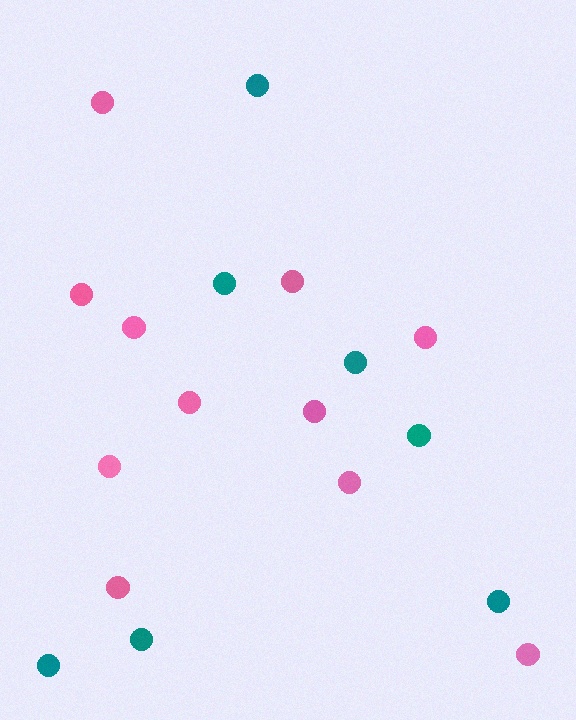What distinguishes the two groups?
There are 2 groups: one group of teal circles (7) and one group of pink circles (11).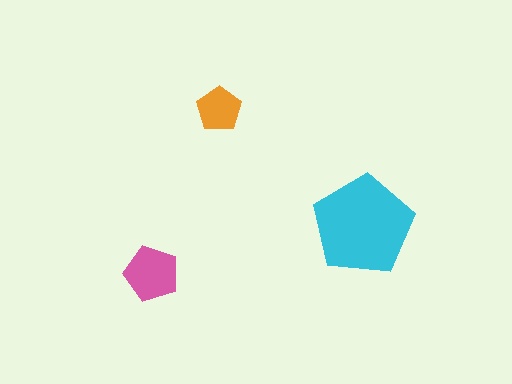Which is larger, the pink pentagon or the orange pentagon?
The pink one.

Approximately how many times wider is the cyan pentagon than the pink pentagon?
About 2 times wider.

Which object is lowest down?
The pink pentagon is bottommost.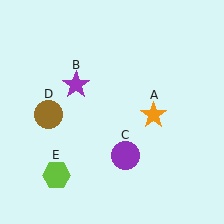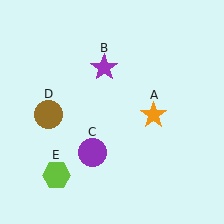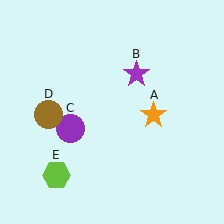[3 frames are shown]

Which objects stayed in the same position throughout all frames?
Orange star (object A) and brown circle (object D) and lime hexagon (object E) remained stationary.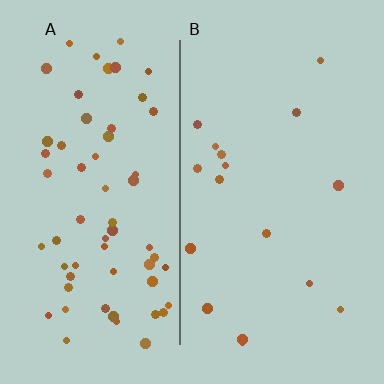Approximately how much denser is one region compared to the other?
Approximately 3.7× — region A over region B.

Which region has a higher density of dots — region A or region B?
A (the left).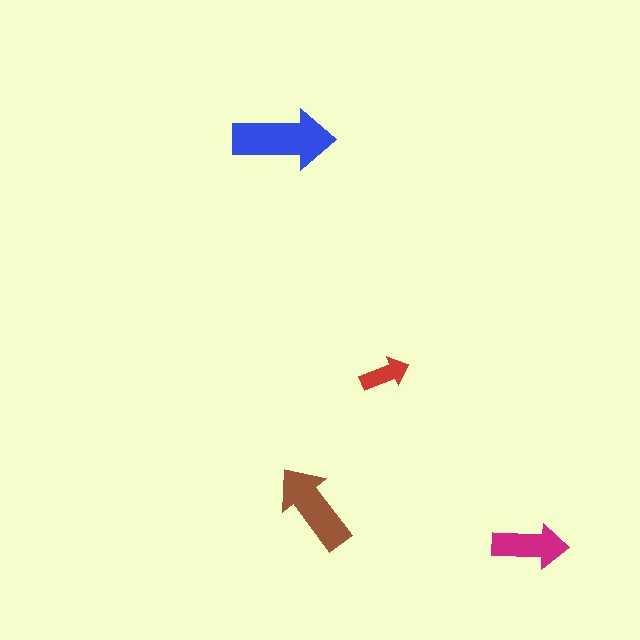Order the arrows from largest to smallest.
the blue one, the brown one, the magenta one, the red one.